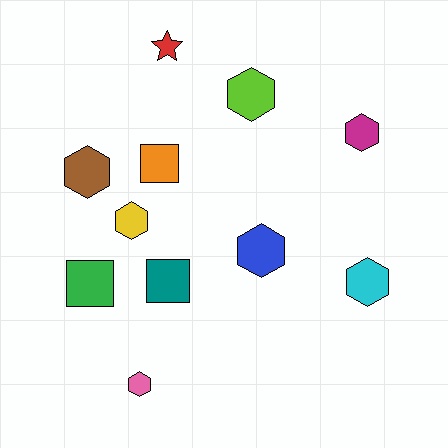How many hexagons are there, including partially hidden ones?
There are 7 hexagons.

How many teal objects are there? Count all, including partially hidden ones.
There is 1 teal object.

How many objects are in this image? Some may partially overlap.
There are 11 objects.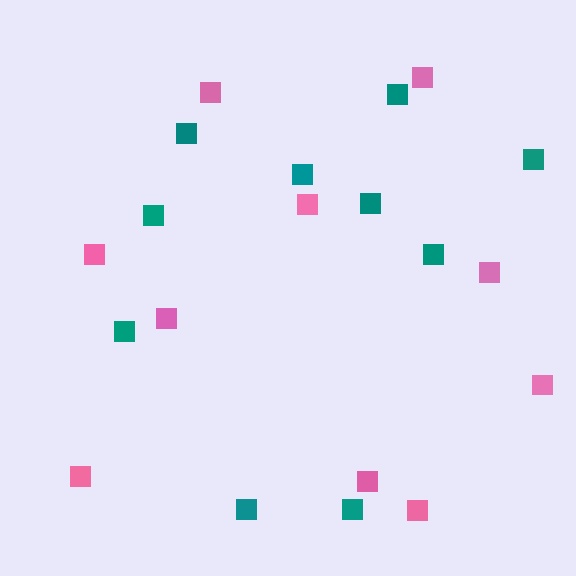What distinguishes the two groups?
There are 2 groups: one group of teal squares (10) and one group of pink squares (10).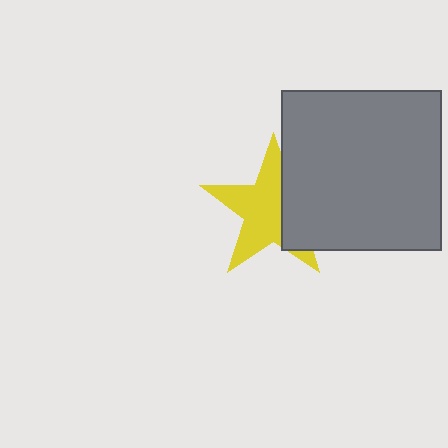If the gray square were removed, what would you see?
You would see the complete yellow star.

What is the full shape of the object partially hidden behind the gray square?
The partially hidden object is a yellow star.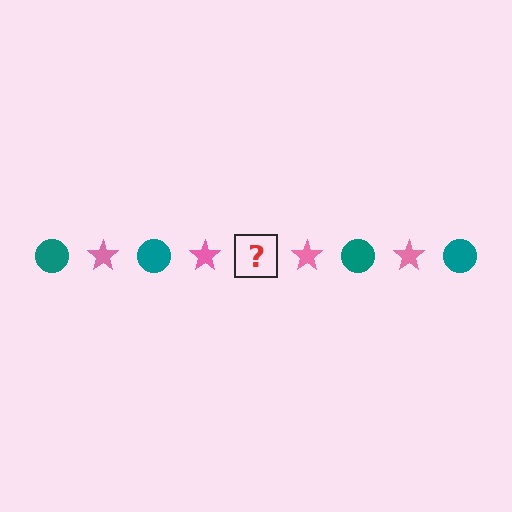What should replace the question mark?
The question mark should be replaced with a teal circle.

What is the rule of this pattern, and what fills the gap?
The rule is that the pattern alternates between teal circle and pink star. The gap should be filled with a teal circle.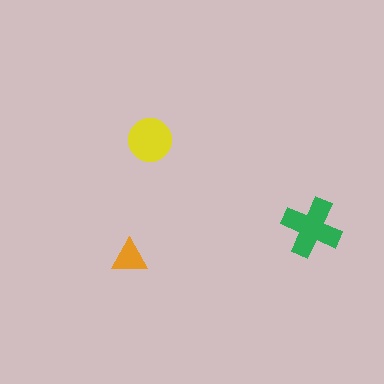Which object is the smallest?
The orange triangle.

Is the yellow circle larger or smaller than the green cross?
Smaller.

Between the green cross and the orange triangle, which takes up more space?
The green cross.